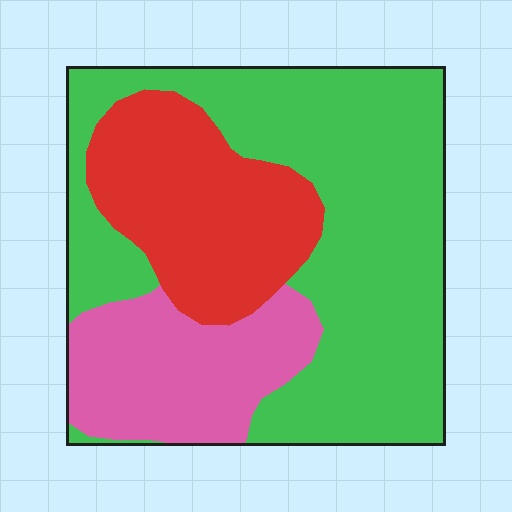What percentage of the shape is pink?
Pink covers about 20% of the shape.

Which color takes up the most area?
Green, at roughly 55%.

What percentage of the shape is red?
Red takes up about one quarter (1/4) of the shape.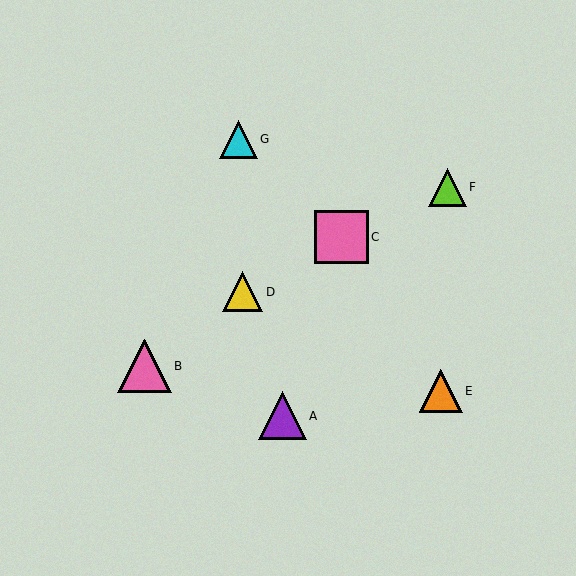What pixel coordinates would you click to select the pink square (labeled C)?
Click at (341, 237) to select the pink square C.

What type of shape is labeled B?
Shape B is a pink triangle.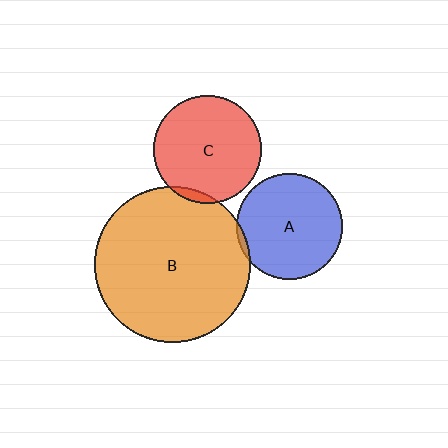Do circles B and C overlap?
Yes.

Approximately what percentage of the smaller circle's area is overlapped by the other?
Approximately 5%.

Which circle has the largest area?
Circle B (orange).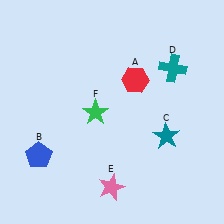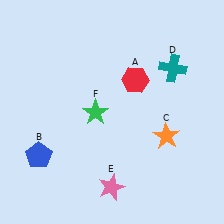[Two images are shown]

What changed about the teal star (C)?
In Image 1, C is teal. In Image 2, it changed to orange.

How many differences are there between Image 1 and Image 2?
There is 1 difference between the two images.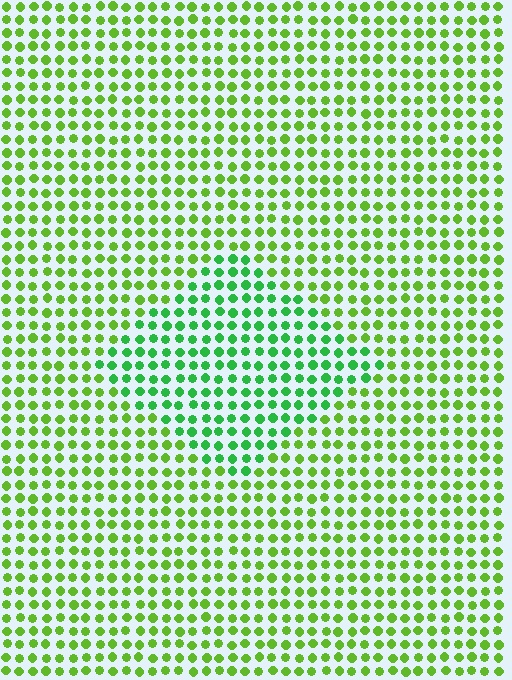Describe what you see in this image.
The image is filled with small lime elements in a uniform arrangement. A diamond-shaped region is visible where the elements are tinted to a slightly different hue, forming a subtle color boundary.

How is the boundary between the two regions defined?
The boundary is defined purely by a slight shift in hue (about 33 degrees). Spacing, size, and orientation are identical on both sides.